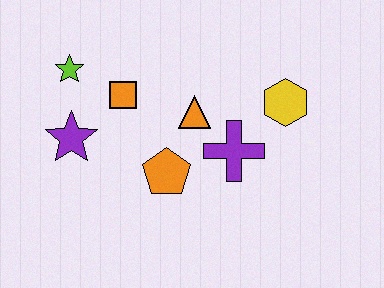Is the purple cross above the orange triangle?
No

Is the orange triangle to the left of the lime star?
No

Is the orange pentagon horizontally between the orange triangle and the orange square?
Yes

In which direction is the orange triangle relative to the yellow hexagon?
The orange triangle is to the left of the yellow hexagon.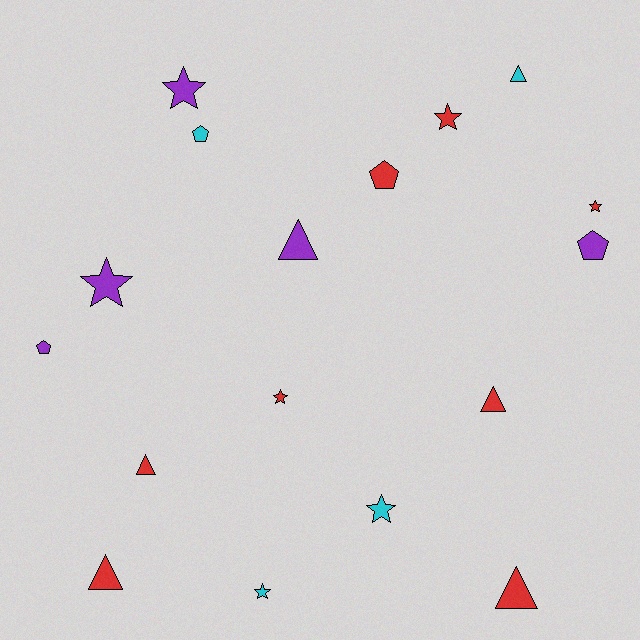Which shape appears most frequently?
Star, with 7 objects.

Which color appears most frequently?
Red, with 8 objects.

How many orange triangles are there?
There are no orange triangles.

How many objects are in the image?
There are 17 objects.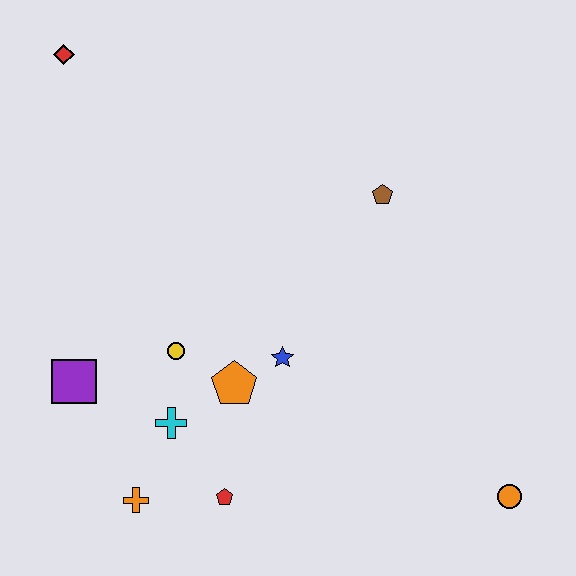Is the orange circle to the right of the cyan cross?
Yes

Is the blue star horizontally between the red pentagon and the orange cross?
No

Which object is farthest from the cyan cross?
The red diamond is farthest from the cyan cross.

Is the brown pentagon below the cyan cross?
No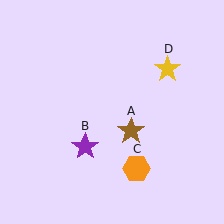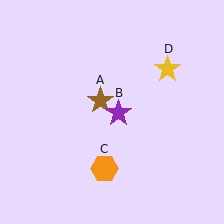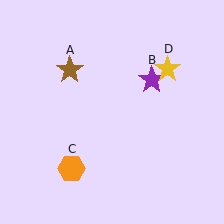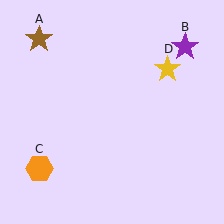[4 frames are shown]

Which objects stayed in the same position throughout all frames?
Yellow star (object D) remained stationary.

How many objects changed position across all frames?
3 objects changed position: brown star (object A), purple star (object B), orange hexagon (object C).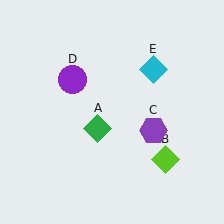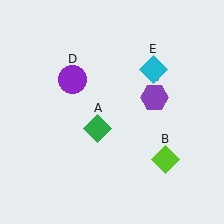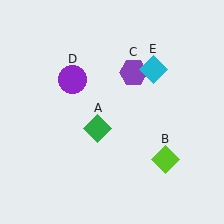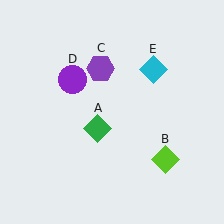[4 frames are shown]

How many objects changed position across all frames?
1 object changed position: purple hexagon (object C).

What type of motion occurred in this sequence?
The purple hexagon (object C) rotated counterclockwise around the center of the scene.